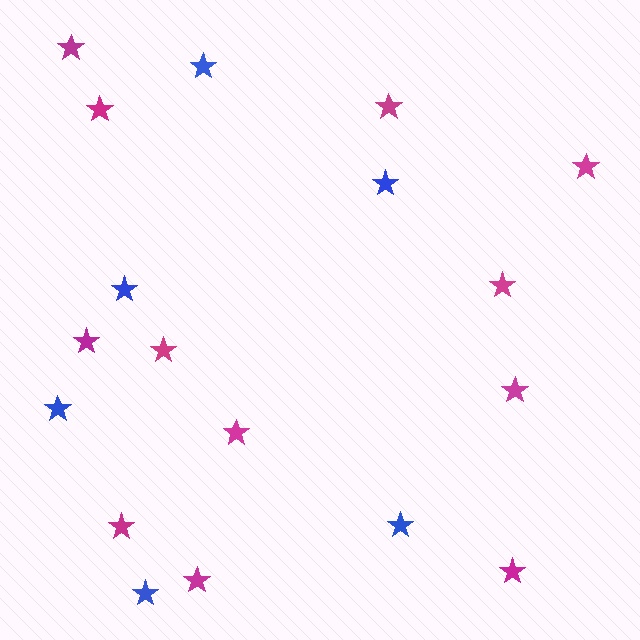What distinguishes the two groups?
There are 2 groups: one group of magenta stars (12) and one group of blue stars (6).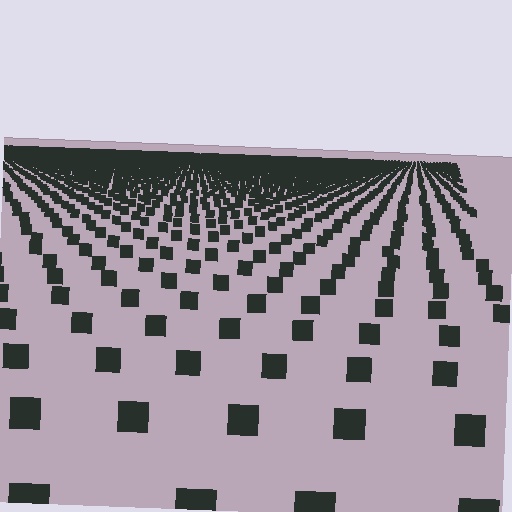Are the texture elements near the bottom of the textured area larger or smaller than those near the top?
Larger. Near the bottom, elements are closer to the viewer and appear at a bigger on-screen size.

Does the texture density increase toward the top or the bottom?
Density increases toward the top.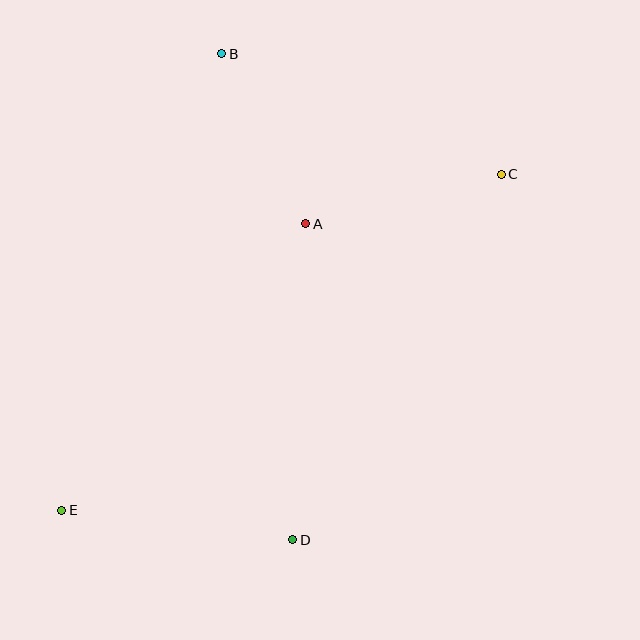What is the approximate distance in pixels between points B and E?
The distance between B and E is approximately 484 pixels.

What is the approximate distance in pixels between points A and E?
The distance between A and E is approximately 376 pixels.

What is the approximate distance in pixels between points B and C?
The distance between B and C is approximately 305 pixels.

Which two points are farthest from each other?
Points C and E are farthest from each other.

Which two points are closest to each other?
Points A and B are closest to each other.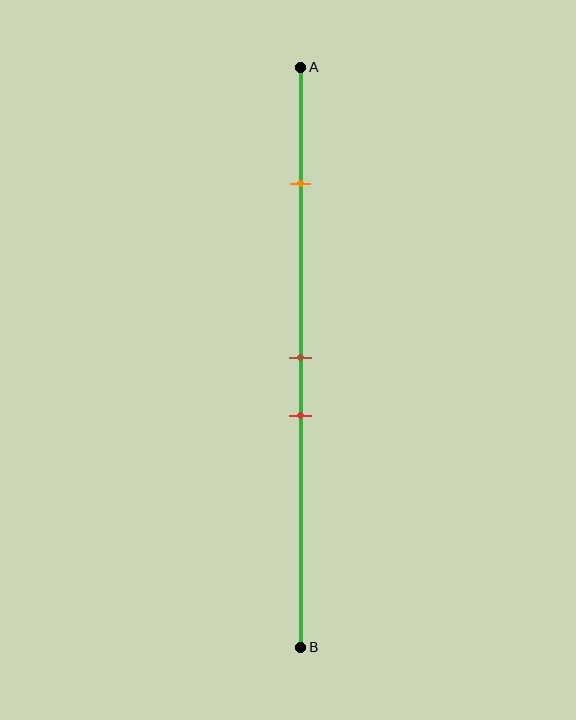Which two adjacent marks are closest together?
The brown and red marks are the closest adjacent pair.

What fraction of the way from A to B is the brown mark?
The brown mark is approximately 50% (0.5) of the way from A to B.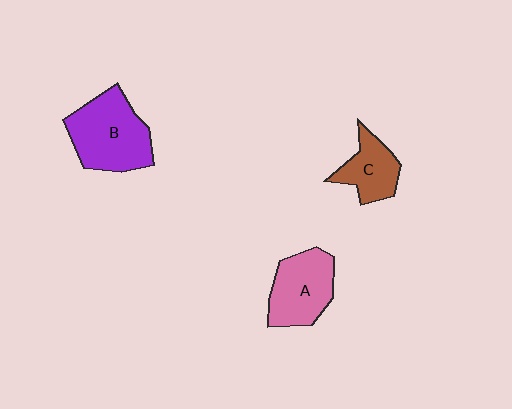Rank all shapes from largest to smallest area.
From largest to smallest: B (purple), A (pink), C (brown).